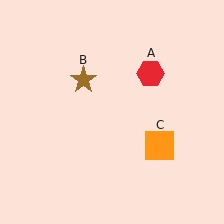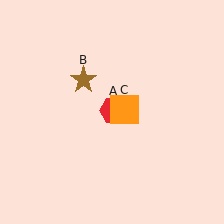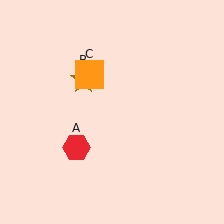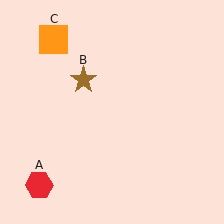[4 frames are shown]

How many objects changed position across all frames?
2 objects changed position: red hexagon (object A), orange square (object C).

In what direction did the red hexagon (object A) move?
The red hexagon (object A) moved down and to the left.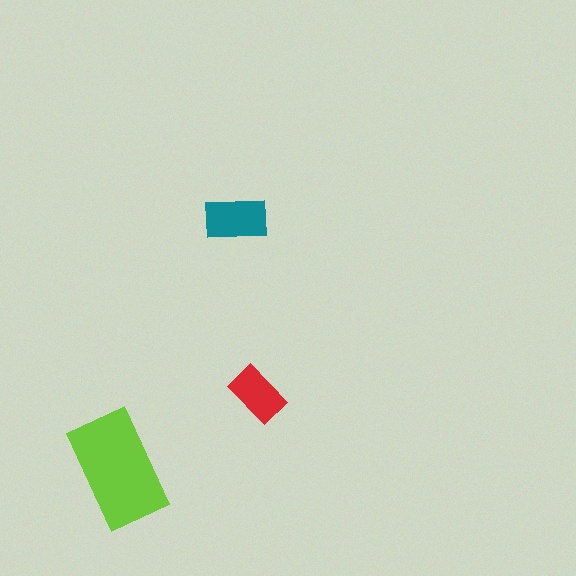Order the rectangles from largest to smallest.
the lime one, the teal one, the red one.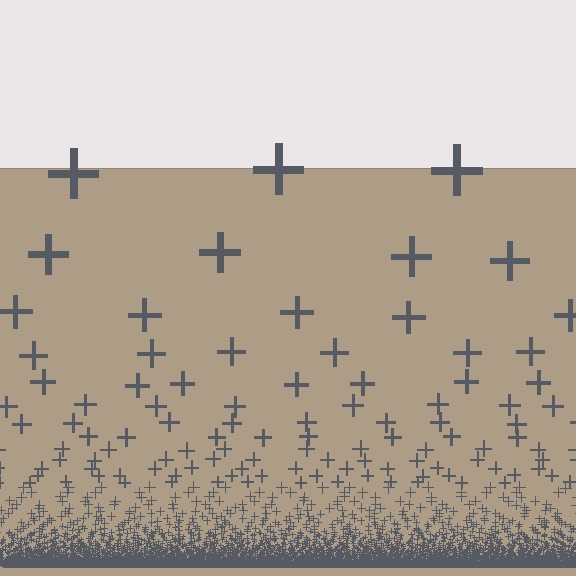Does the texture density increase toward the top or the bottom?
Density increases toward the bottom.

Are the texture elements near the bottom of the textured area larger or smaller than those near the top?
Smaller. The gradient is inverted — elements near the bottom are smaller and denser.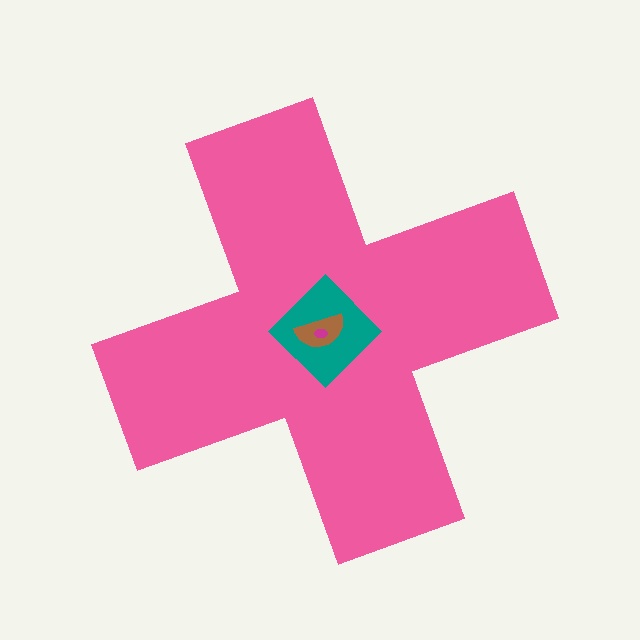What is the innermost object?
The magenta ellipse.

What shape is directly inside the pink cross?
The teal diamond.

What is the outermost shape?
The pink cross.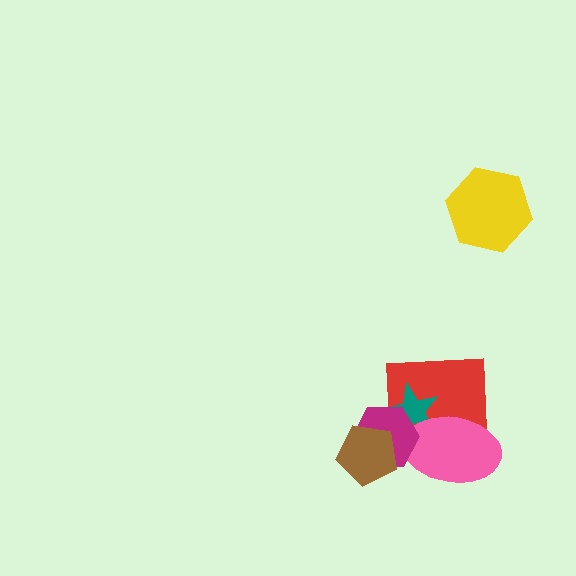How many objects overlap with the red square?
3 objects overlap with the red square.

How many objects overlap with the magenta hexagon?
4 objects overlap with the magenta hexagon.